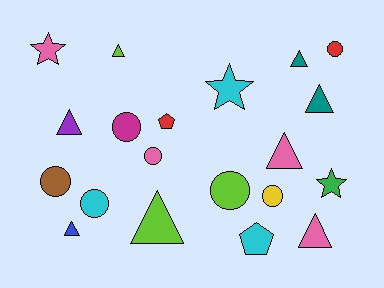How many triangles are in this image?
There are 8 triangles.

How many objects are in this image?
There are 20 objects.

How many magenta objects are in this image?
There is 1 magenta object.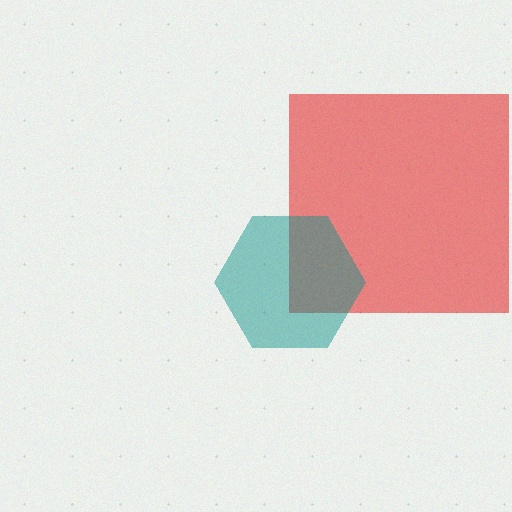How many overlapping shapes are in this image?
There are 2 overlapping shapes in the image.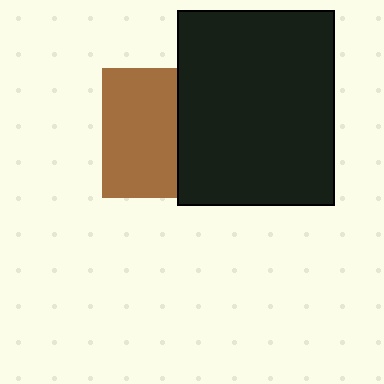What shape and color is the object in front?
The object in front is a black rectangle.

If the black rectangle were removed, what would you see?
You would see the complete brown square.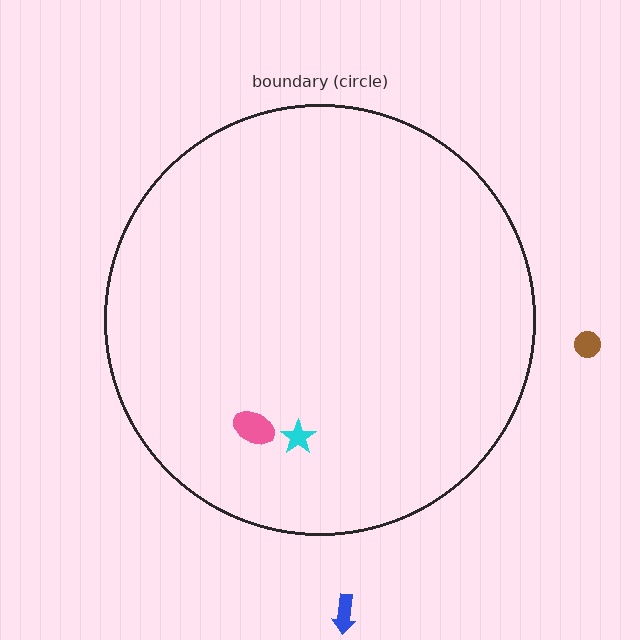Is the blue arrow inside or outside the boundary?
Outside.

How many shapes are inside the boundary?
2 inside, 2 outside.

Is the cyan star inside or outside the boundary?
Inside.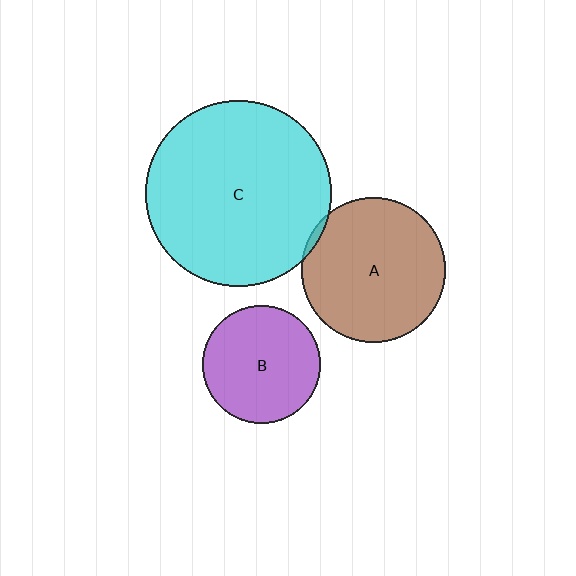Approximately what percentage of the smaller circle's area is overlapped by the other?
Approximately 5%.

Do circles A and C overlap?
Yes.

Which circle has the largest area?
Circle C (cyan).